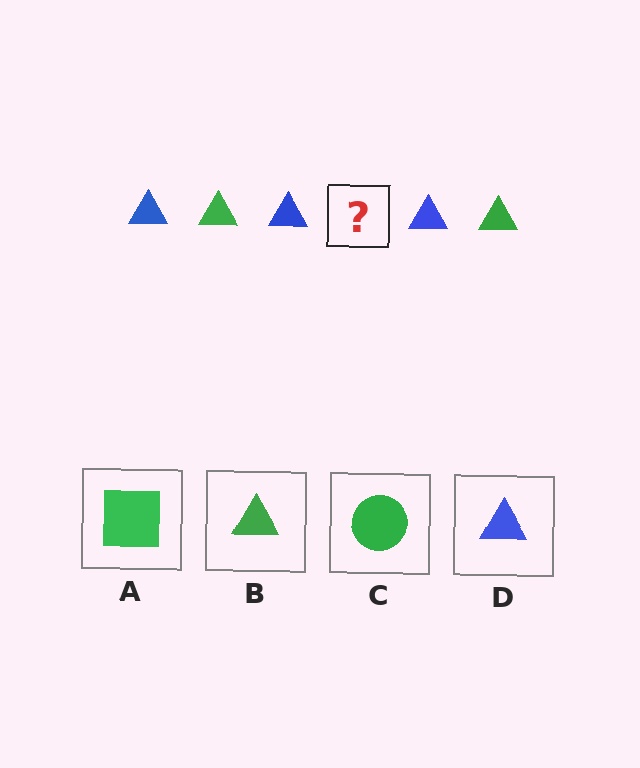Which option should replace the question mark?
Option B.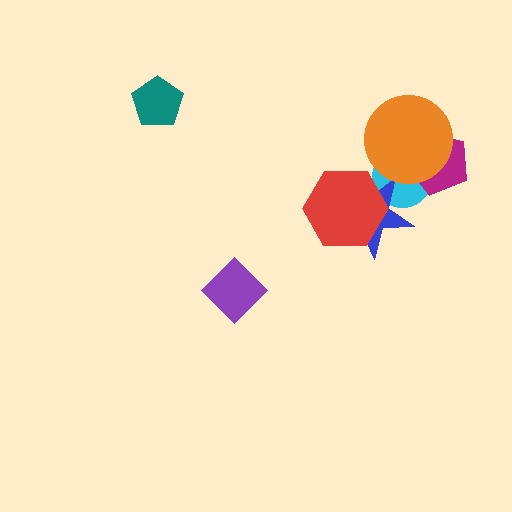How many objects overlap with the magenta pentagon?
2 objects overlap with the magenta pentagon.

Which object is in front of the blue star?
The red hexagon is in front of the blue star.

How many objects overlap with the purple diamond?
0 objects overlap with the purple diamond.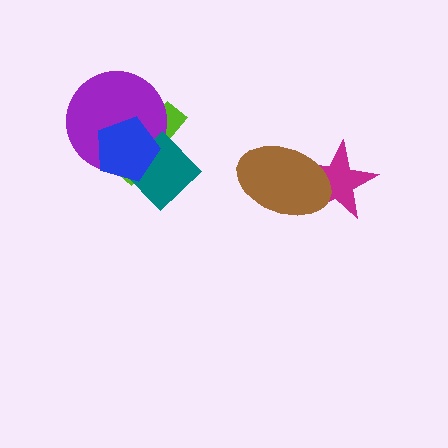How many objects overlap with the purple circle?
3 objects overlap with the purple circle.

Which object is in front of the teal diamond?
The blue pentagon is in front of the teal diamond.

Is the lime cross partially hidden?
Yes, it is partially covered by another shape.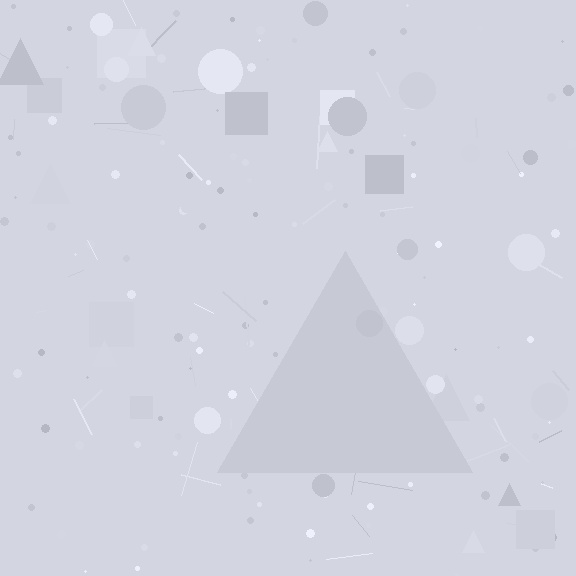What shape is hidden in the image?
A triangle is hidden in the image.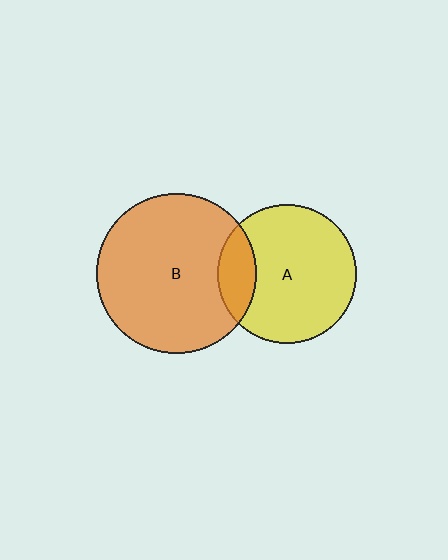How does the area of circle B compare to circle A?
Approximately 1.3 times.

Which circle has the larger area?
Circle B (orange).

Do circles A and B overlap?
Yes.